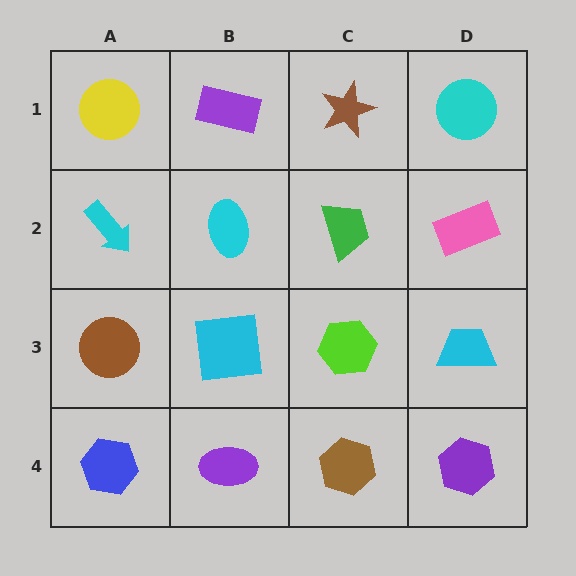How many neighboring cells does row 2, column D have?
3.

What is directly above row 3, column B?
A cyan ellipse.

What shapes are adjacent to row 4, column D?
A cyan trapezoid (row 3, column D), a brown hexagon (row 4, column C).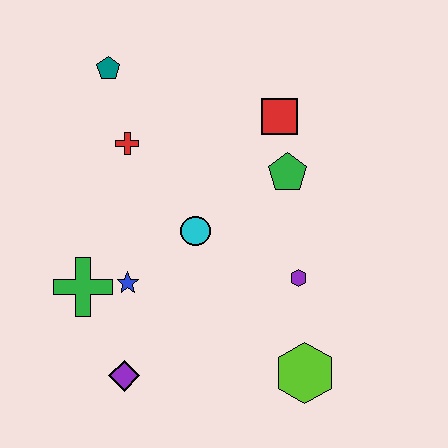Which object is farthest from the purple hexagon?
The teal pentagon is farthest from the purple hexagon.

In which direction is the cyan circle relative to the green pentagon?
The cyan circle is to the left of the green pentagon.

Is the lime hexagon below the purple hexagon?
Yes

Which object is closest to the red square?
The green pentagon is closest to the red square.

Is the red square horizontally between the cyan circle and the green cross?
No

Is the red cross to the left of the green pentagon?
Yes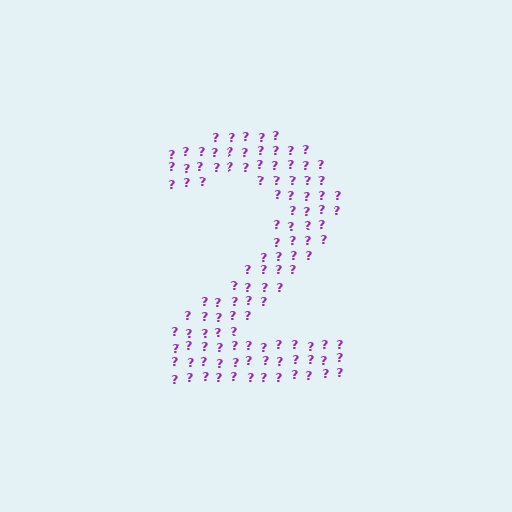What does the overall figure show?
The overall figure shows the digit 2.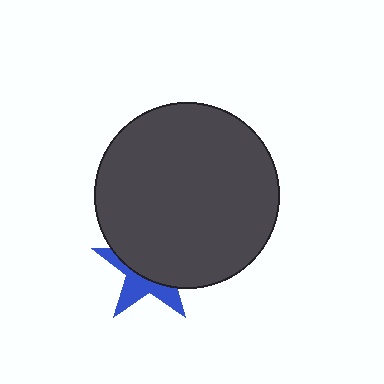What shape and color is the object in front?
The object in front is a dark gray circle.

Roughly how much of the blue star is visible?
A small part of it is visible (roughly 38%).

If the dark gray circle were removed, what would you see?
You would see the complete blue star.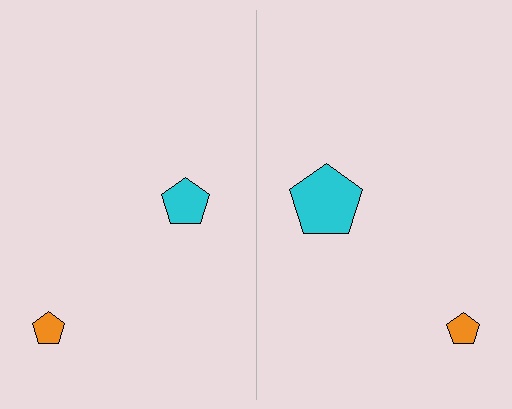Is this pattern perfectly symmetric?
No, the pattern is not perfectly symmetric. The cyan pentagon on the right side has a different size than its mirror counterpart.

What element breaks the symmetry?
The cyan pentagon on the right side has a different size than its mirror counterpart.